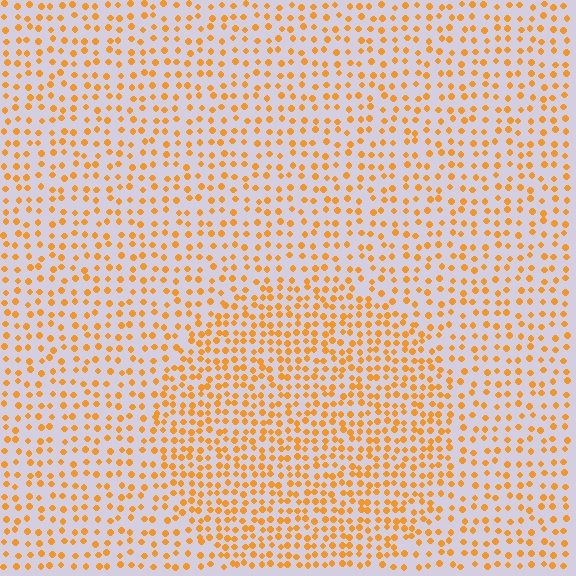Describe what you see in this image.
The image contains small orange elements arranged at two different densities. A circle-shaped region is visible where the elements are more densely packed than the surrounding area.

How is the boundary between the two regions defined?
The boundary is defined by a change in element density (approximately 1.7x ratio). All elements are the same color, size, and shape.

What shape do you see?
I see a circle.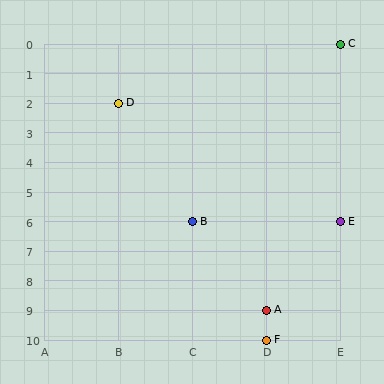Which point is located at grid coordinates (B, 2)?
Point D is at (B, 2).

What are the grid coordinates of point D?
Point D is at grid coordinates (B, 2).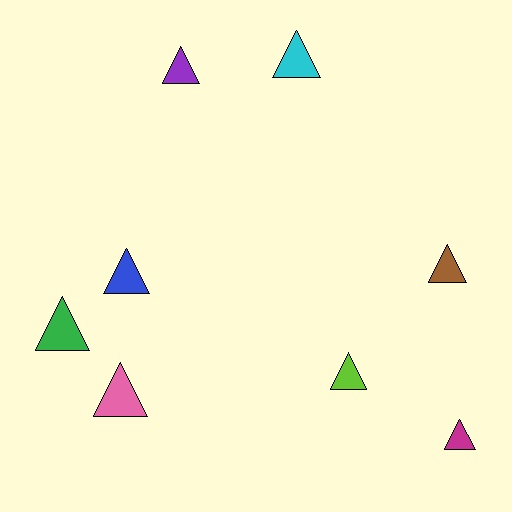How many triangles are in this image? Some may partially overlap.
There are 8 triangles.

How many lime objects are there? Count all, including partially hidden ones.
There is 1 lime object.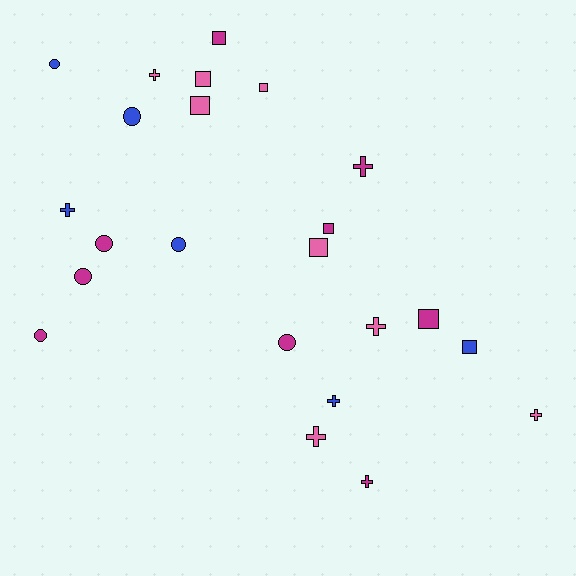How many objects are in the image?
There are 23 objects.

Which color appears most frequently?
Magenta, with 9 objects.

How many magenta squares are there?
There are 3 magenta squares.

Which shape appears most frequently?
Cross, with 8 objects.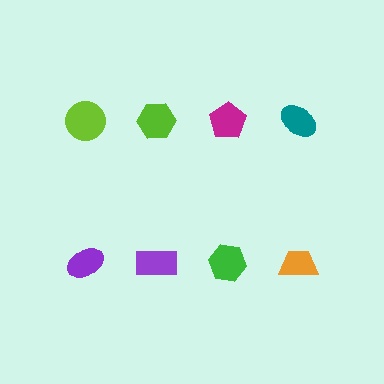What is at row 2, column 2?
A purple rectangle.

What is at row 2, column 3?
A green hexagon.